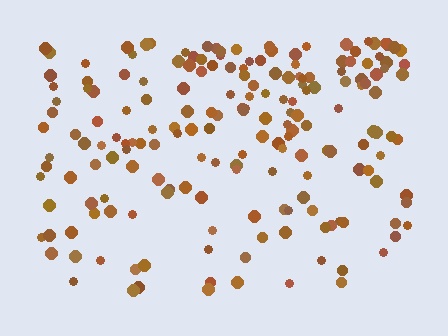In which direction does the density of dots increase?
From bottom to top, with the top side densest.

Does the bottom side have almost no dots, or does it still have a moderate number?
Still a moderate number, just noticeably fewer than the top.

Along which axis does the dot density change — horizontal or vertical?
Vertical.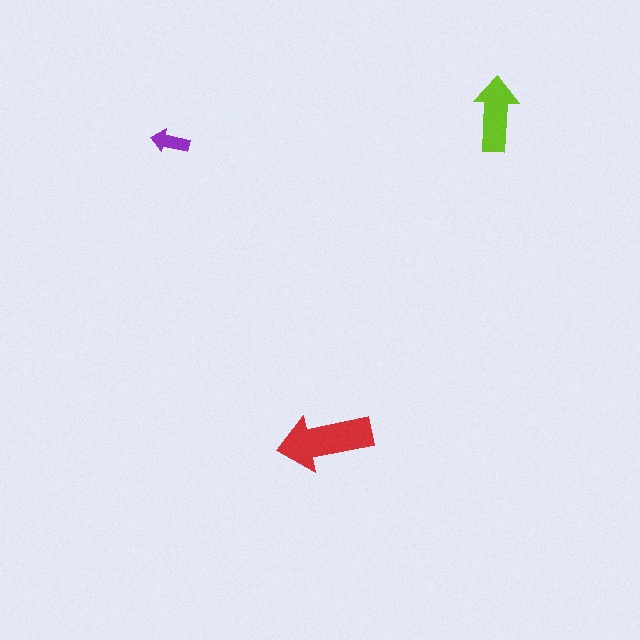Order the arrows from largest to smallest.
the red one, the lime one, the purple one.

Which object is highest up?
The lime arrow is topmost.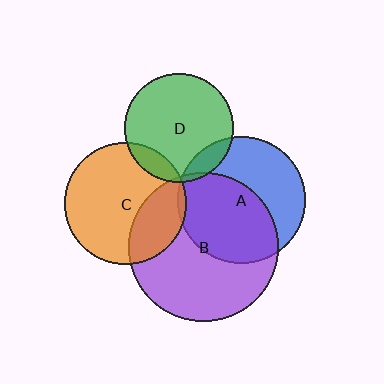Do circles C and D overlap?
Yes.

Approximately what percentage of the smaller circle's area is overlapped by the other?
Approximately 10%.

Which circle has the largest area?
Circle B (purple).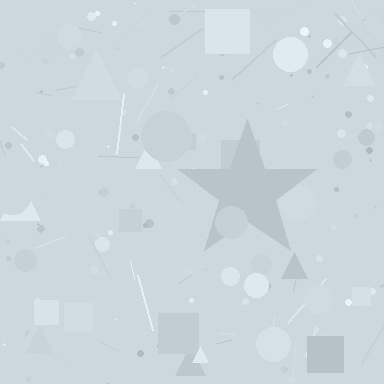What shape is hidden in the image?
A star is hidden in the image.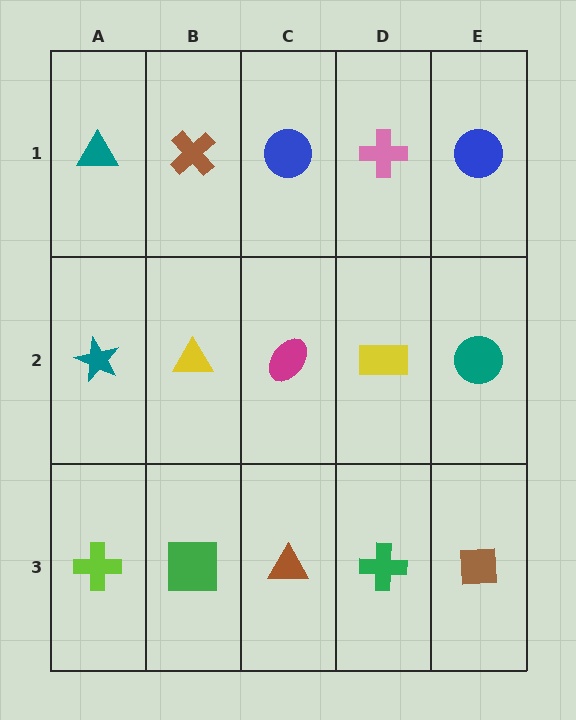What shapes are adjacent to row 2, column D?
A pink cross (row 1, column D), a green cross (row 3, column D), a magenta ellipse (row 2, column C), a teal circle (row 2, column E).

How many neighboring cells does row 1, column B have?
3.